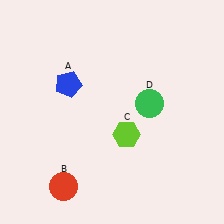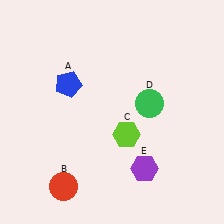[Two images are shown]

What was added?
A purple hexagon (E) was added in Image 2.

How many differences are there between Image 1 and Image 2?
There is 1 difference between the two images.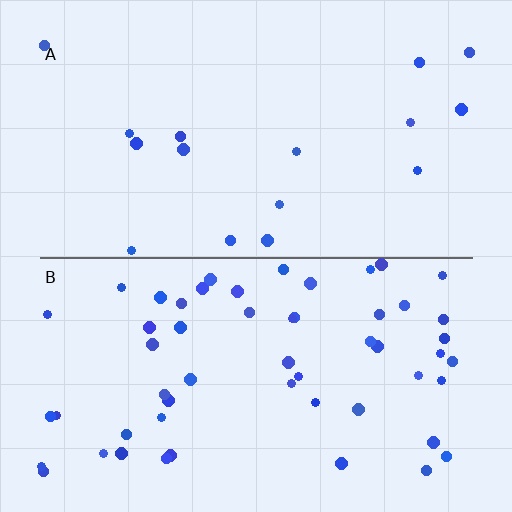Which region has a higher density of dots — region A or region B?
B (the bottom).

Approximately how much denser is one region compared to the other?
Approximately 3.4× — region B over region A.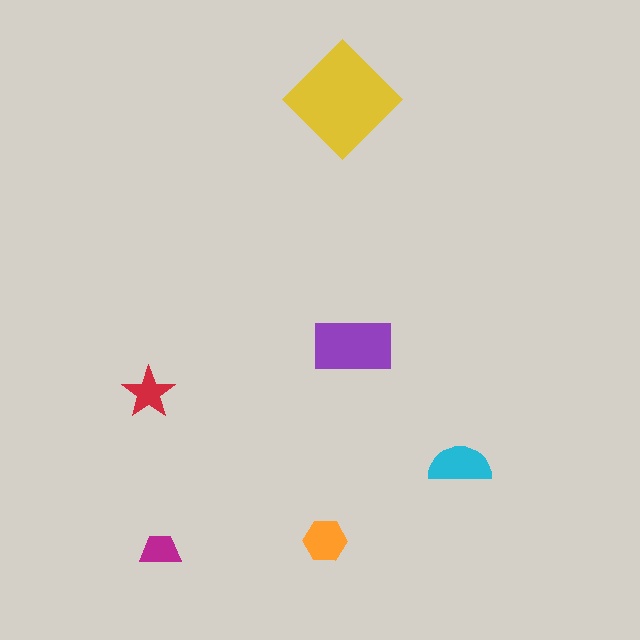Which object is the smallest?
The magenta trapezoid.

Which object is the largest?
The yellow diamond.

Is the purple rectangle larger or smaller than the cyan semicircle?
Larger.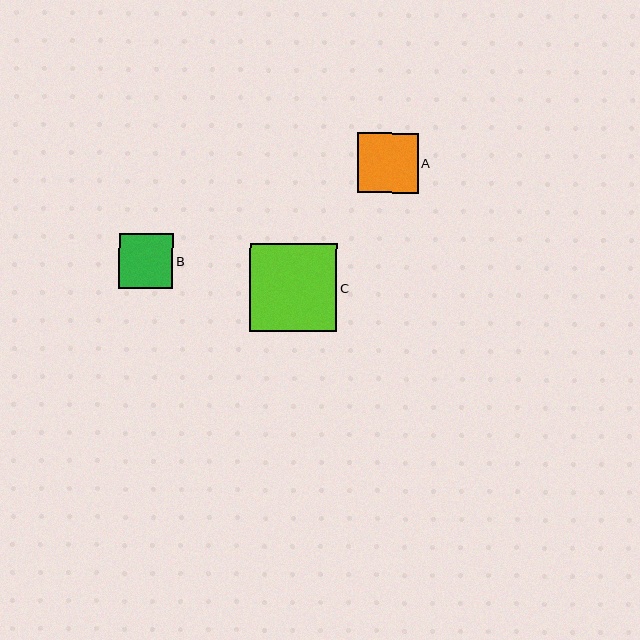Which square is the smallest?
Square B is the smallest with a size of approximately 54 pixels.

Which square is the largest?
Square C is the largest with a size of approximately 88 pixels.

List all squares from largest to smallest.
From largest to smallest: C, A, B.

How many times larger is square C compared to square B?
Square C is approximately 1.6 times the size of square B.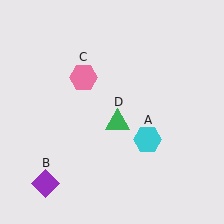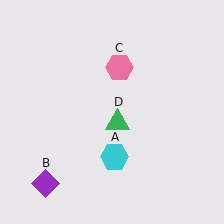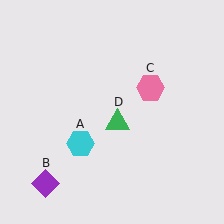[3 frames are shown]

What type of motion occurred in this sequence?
The cyan hexagon (object A), pink hexagon (object C) rotated clockwise around the center of the scene.